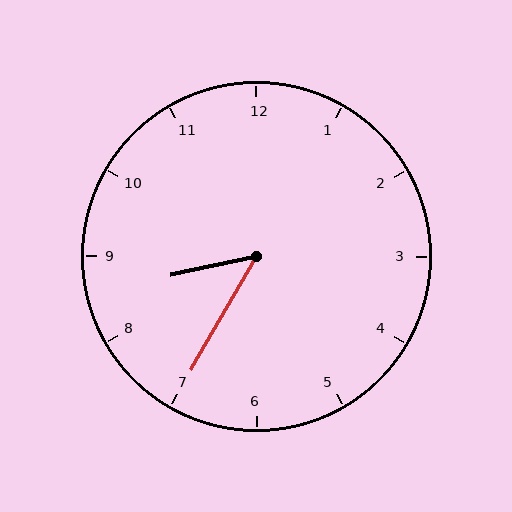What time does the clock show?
8:35.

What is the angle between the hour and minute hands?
Approximately 48 degrees.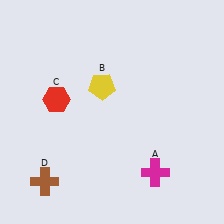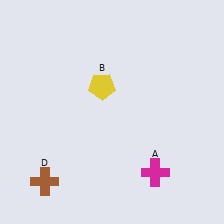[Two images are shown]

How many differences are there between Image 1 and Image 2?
There is 1 difference between the two images.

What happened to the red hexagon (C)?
The red hexagon (C) was removed in Image 2. It was in the top-left area of Image 1.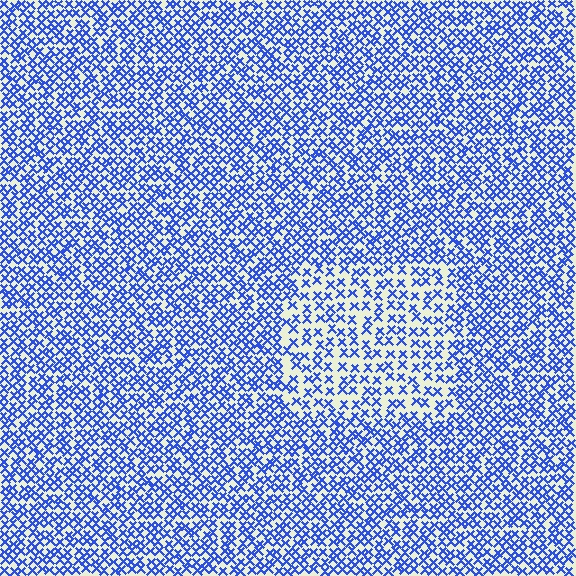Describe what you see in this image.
The image contains small blue elements arranged at two different densities. A rectangle-shaped region is visible where the elements are less densely packed than the surrounding area.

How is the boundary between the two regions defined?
The boundary is defined by a change in element density (approximately 1.7x ratio). All elements are the same color, size, and shape.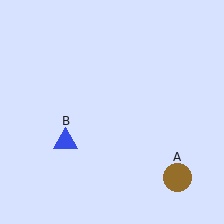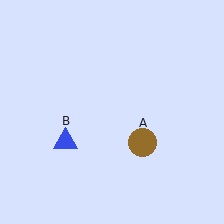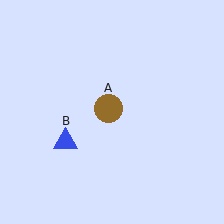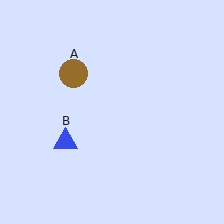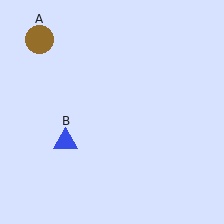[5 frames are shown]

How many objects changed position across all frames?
1 object changed position: brown circle (object A).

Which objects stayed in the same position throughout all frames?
Blue triangle (object B) remained stationary.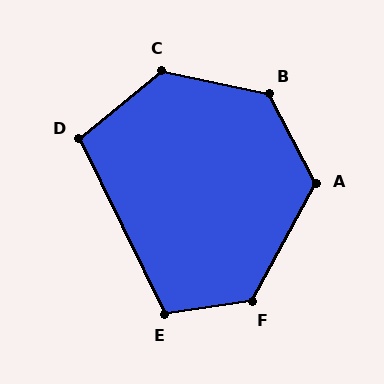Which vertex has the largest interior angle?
B, at approximately 130 degrees.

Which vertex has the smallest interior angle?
D, at approximately 103 degrees.